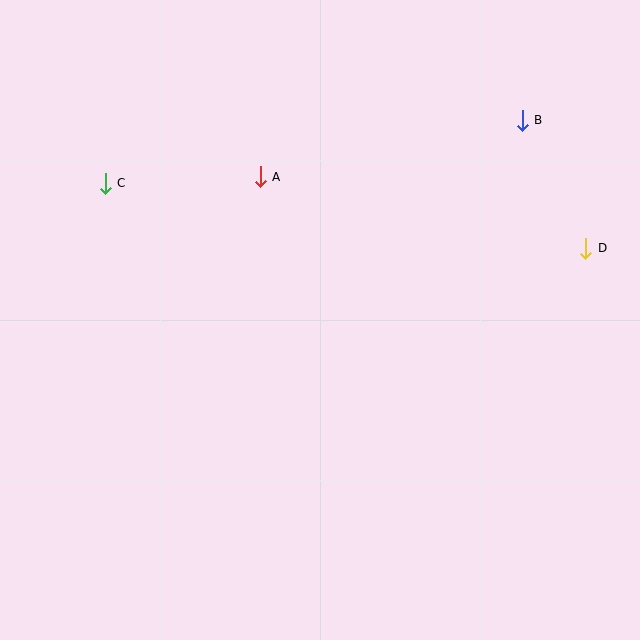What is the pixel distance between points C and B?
The distance between C and B is 421 pixels.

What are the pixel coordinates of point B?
Point B is at (522, 120).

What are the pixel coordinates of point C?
Point C is at (105, 183).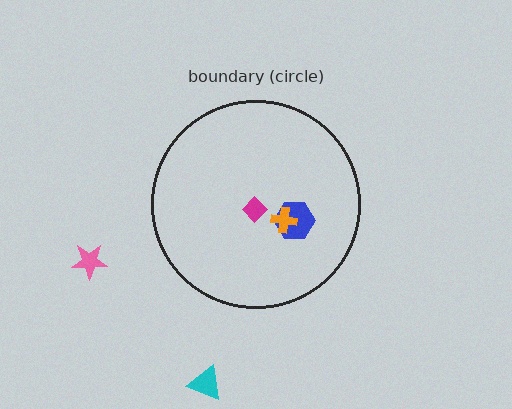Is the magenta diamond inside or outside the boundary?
Inside.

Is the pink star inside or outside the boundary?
Outside.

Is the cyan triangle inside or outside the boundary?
Outside.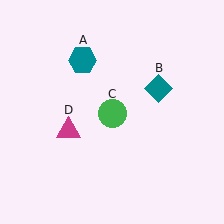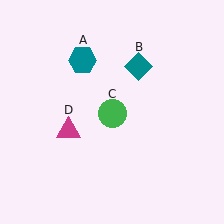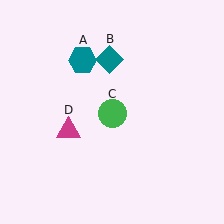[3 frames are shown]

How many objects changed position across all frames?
1 object changed position: teal diamond (object B).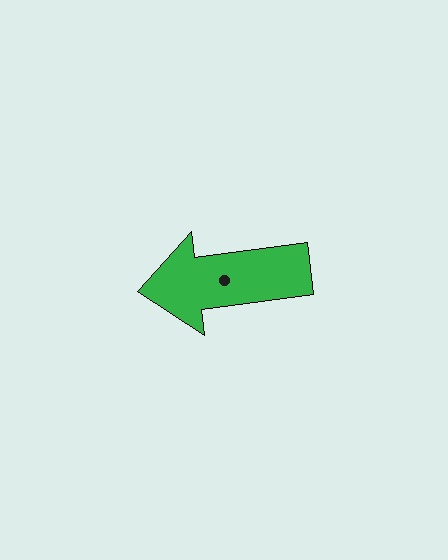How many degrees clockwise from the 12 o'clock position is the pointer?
Approximately 262 degrees.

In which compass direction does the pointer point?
West.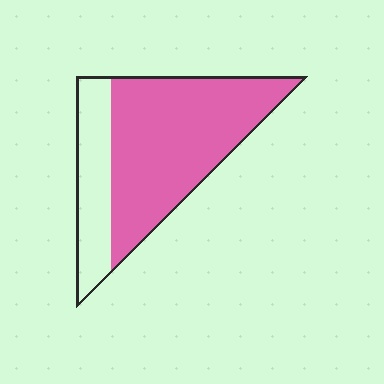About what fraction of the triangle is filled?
About three quarters (3/4).